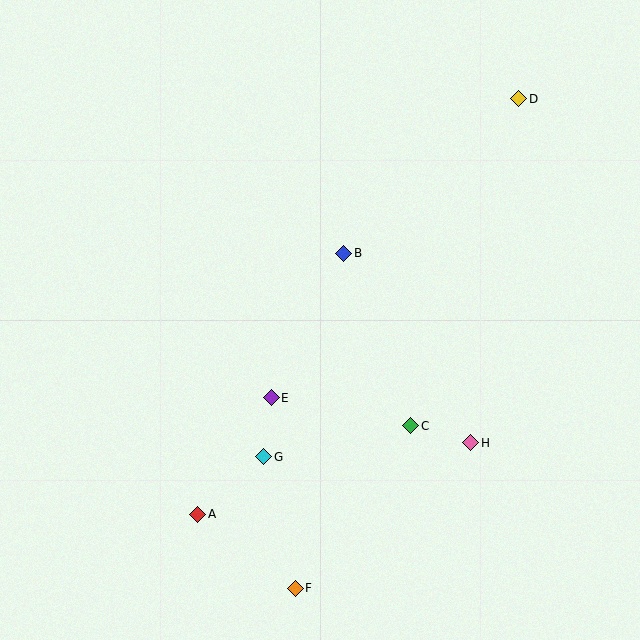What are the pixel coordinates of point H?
Point H is at (471, 443).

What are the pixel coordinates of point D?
Point D is at (519, 99).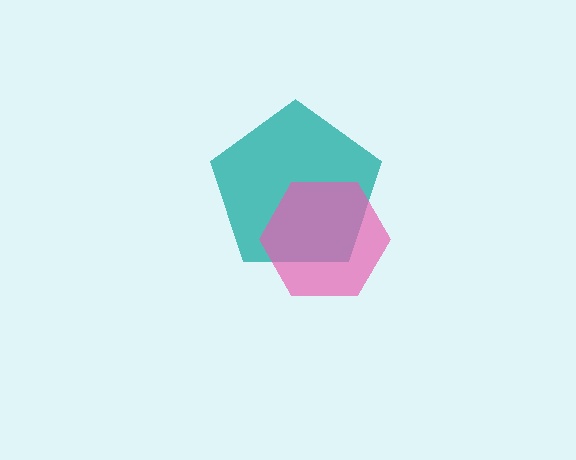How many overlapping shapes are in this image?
There are 2 overlapping shapes in the image.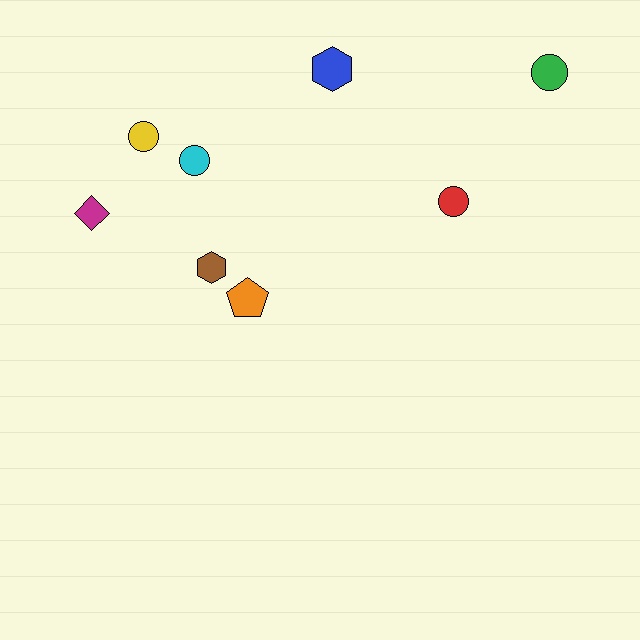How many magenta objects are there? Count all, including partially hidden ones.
There is 1 magenta object.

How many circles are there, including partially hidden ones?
There are 4 circles.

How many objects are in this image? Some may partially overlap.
There are 8 objects.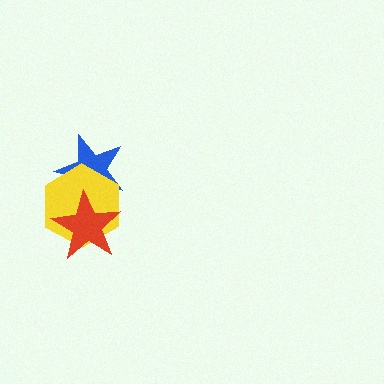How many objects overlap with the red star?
2 objects overlap with the red star.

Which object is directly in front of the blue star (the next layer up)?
The yellow hexagon is directly in front of the blue star.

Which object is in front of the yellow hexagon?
The red star is in front of the yellow hexagon.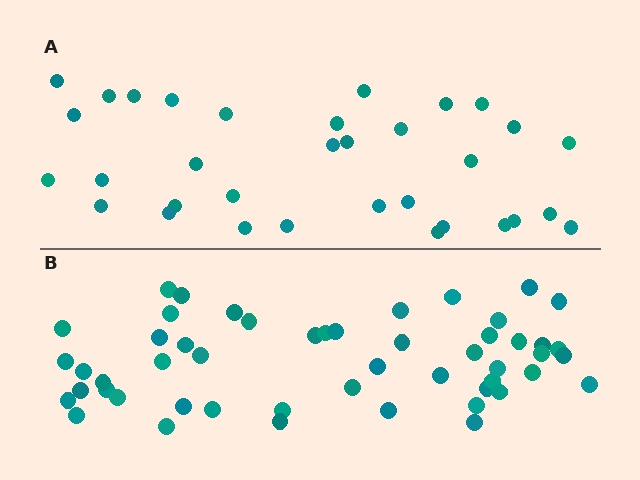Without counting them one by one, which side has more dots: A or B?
Region B (the bottom region) has more dots.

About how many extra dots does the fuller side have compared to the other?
Region B has approximately 20 more dots than region A.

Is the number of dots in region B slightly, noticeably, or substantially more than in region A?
Region B has substantially more. The ratio is roughly 1.5 to 1.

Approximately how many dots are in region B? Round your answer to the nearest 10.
About 50 dots. (The exact count is 51, which rounds to 50.)